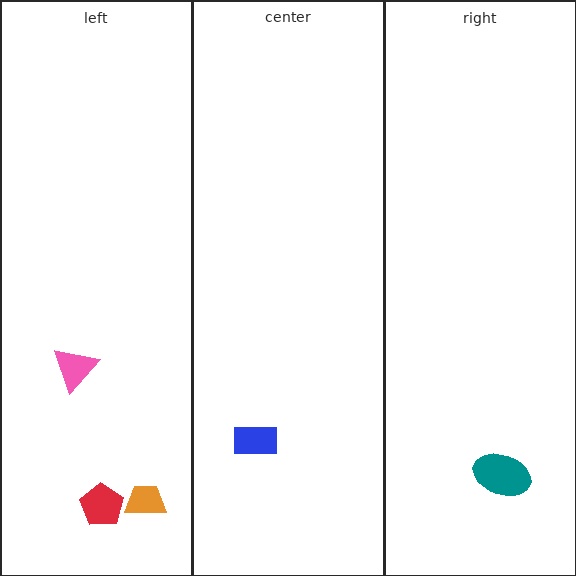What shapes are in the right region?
The teal ellipse.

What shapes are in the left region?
The orange trapezoid, the pink triangle, the red pentagon.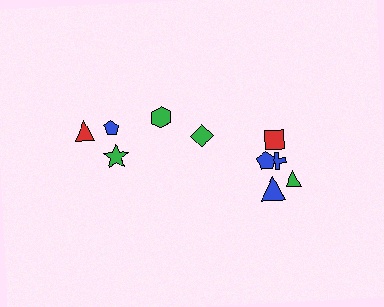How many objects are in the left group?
There are 4 objects.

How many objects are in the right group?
There are 6 objects.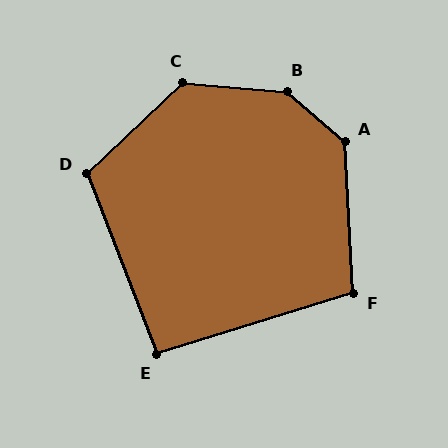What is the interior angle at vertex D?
Approximately 112 degrees (obtuse).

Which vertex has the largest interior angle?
B, at approximately 144 degrees.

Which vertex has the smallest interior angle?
E, at approximately 94 degrees.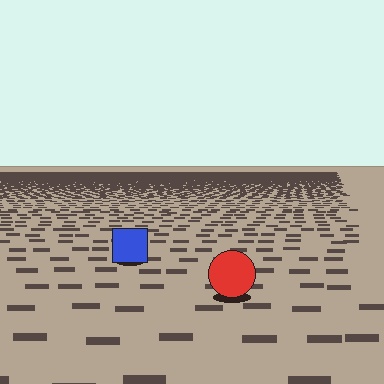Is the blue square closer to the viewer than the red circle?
No. The red circle is closer — you can tell from the texture gradient: the ground texture is coarser near it.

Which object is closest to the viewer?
The red circle is closest. The texture marks near it are larger and more spread out.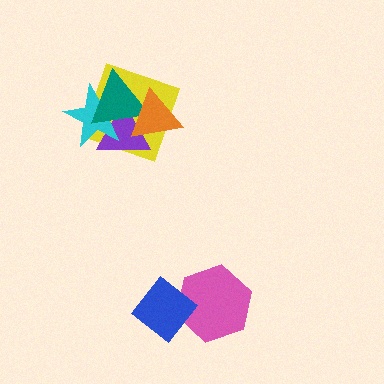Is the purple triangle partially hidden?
Yes, it is partially covered by another shape.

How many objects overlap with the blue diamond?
1 object overlaps with the blue diamond.